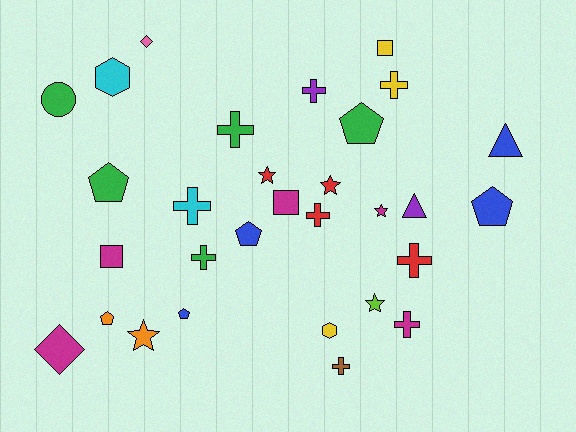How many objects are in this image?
There are 30 objects.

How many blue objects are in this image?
There are 4 blue objects.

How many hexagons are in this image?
There are 2 hexagons.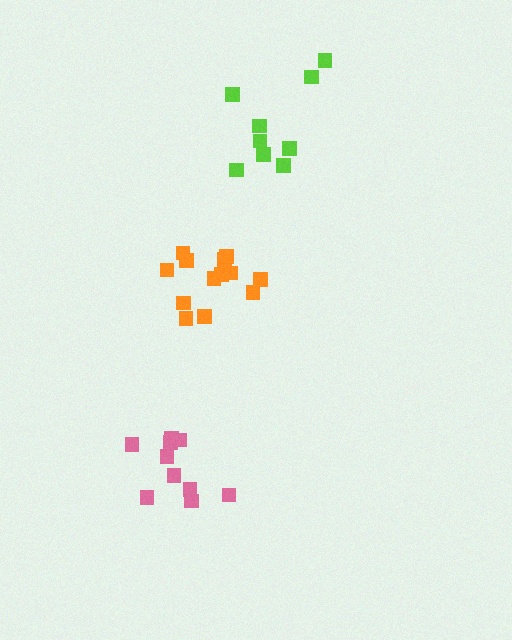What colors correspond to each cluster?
The clusters are colored: pink, lime, orange.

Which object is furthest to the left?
The pink cluster is leftmost.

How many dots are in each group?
Group 1: 10 dots, Group 2: 9 dots, Group 3: 13 dots (32 total).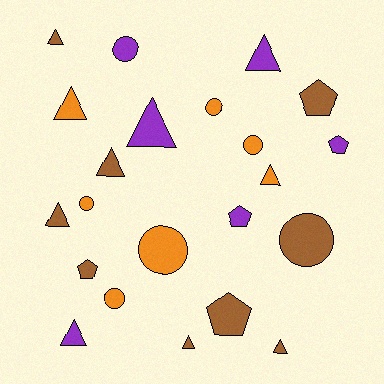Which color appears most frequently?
Brown, with 9 objects.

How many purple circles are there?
There is 1 purple circle.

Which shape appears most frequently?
Triangle, with 10 objects.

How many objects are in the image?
There are 22 objects.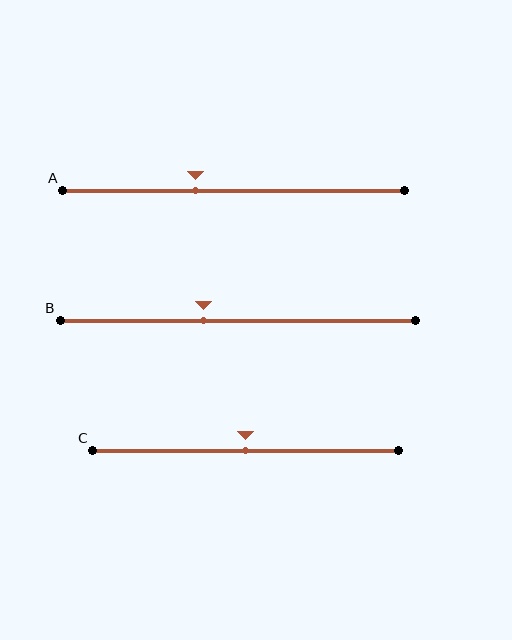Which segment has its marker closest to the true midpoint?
Segment C has its marker closest to the true midpoint.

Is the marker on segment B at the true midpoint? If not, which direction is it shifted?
No, the marker on segment B is shifted to the left by about 10% of the segment length.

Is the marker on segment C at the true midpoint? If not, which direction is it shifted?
Yes, the marker on segment C is at the true midpoint.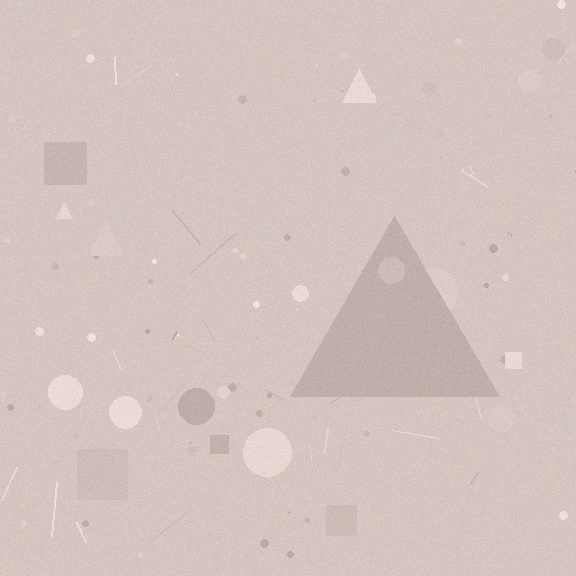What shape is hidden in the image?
A triangle is hidden in the image.